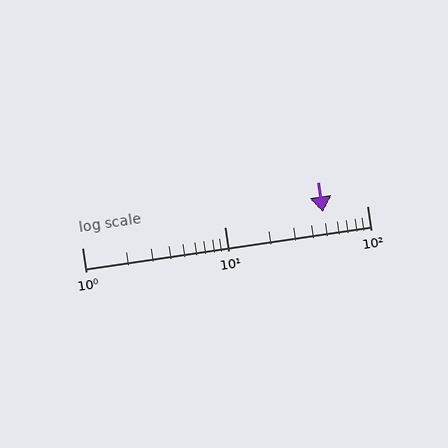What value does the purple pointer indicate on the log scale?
The pointer indicates approximately 49.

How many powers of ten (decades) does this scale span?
The scale spans 2 decades, from 1 to 100.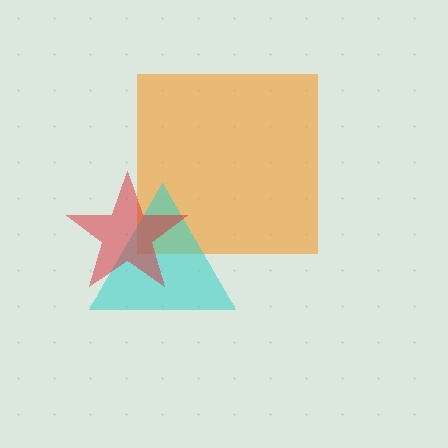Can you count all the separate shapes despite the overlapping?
Yes, there are 3 separate shapes.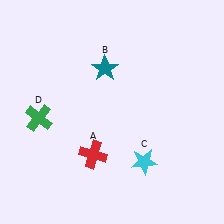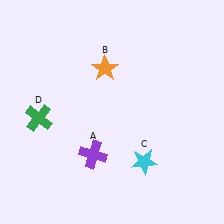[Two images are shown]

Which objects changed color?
A changed from red to purple. B changed from teal to orange.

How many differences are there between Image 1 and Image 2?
There are 2 differences between the two images.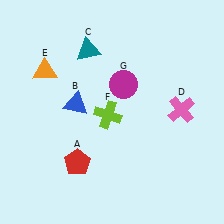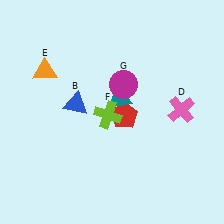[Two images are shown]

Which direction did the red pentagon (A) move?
The red pentagon (A) moved right.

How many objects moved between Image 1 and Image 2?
2 objects moved between the two images.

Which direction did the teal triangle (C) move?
The teal triangle (C) moved down.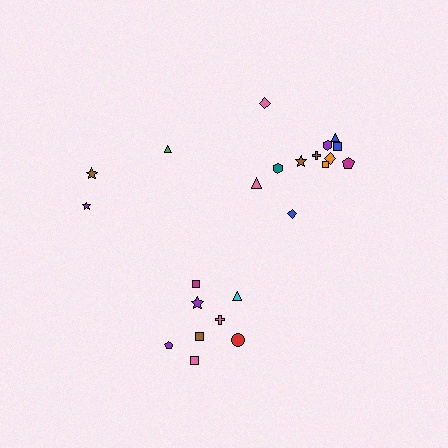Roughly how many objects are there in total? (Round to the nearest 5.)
Roughly 25 objects in total.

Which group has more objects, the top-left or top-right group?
The top-right group.